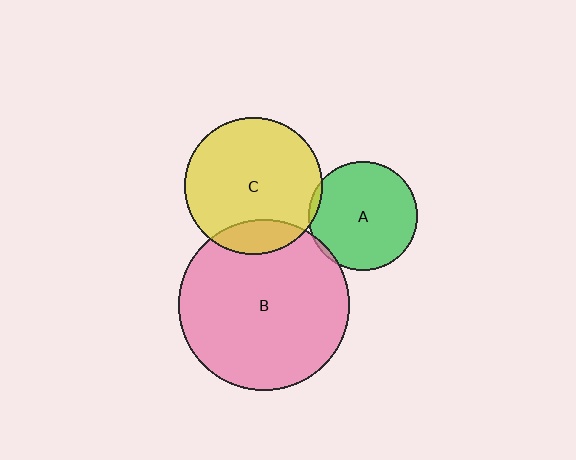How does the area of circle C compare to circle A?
Approximately 1.6 times.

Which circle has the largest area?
Circle B (pink).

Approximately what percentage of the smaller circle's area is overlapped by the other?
Approximately 15%.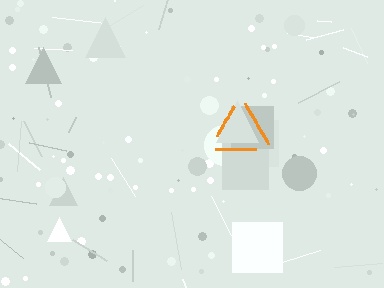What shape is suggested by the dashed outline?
The dashed outline suggests a triangle.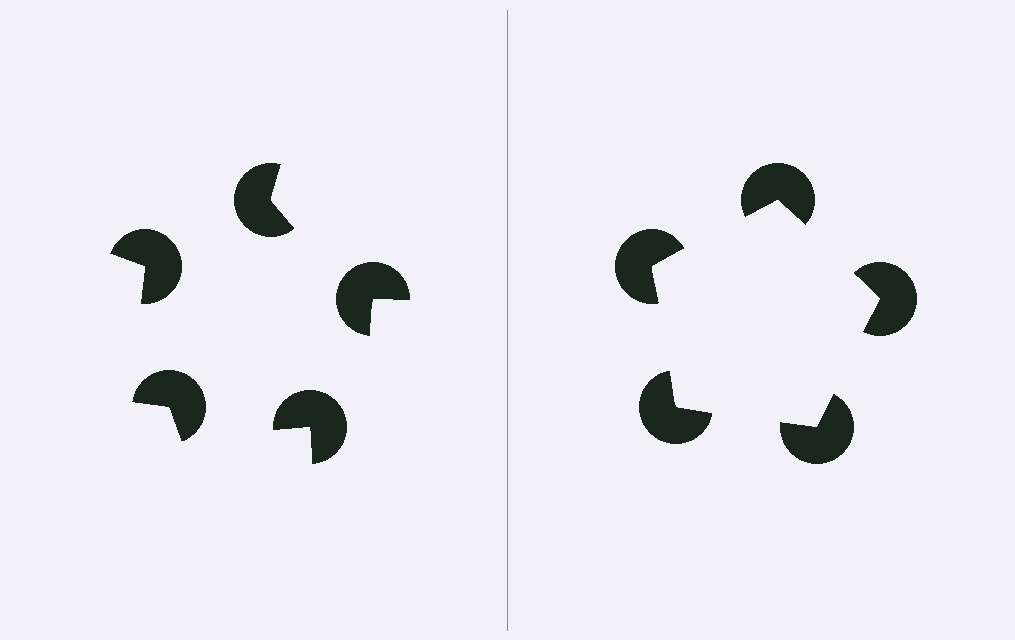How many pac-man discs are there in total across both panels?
10 — 5 on each side.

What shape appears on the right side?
An illusory pentagon.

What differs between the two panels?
The pac-man discs are positioned identically on both sides; only the wedge orientations differ. On the right they align to a pentagon; on the left they are misaligned.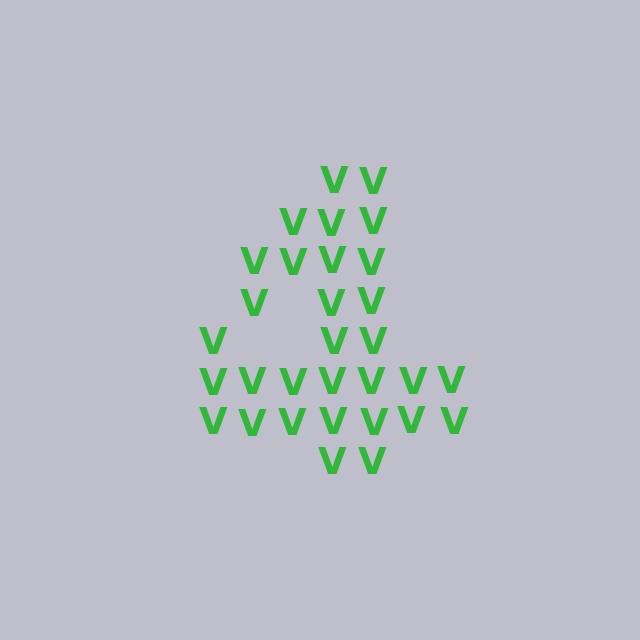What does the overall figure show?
The overall figure shows the digit 4.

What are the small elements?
The small elements are letter V's.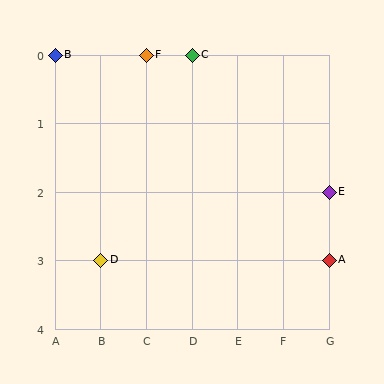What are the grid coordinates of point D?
Point D is at grid coordinates (B, 3).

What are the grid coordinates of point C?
Point C is at grid coordinates (D, 0).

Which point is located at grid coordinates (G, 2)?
Point E is at (G, 2).